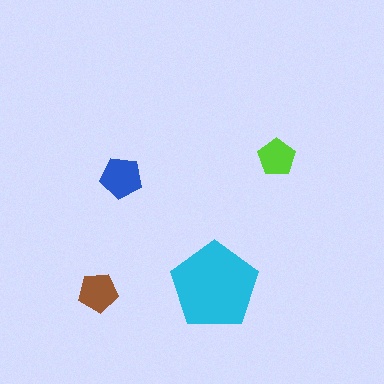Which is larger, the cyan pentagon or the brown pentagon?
The cyan one.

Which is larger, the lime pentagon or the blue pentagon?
The blue one.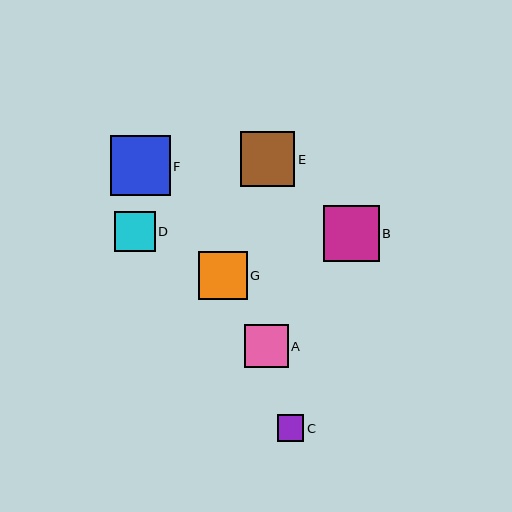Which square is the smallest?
Square C is the smallest with a size of approximately 27 pixels.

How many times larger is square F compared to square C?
Square F is approximately 2.2 times the size of square C.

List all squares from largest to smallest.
From largest to smallest: F, B, E, G, A, D, C.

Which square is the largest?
Square F is the largest with a size of approximately 60 pixels.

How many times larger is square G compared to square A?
Square G is approximately 1.1 times the size of square A.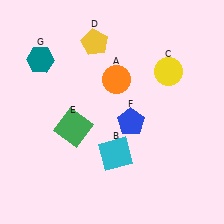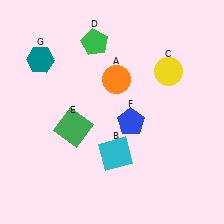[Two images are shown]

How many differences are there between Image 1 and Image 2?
There is 1 difference between the two images.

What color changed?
The pentagon (D) changed from yellow in Image 1 to green in Image 2.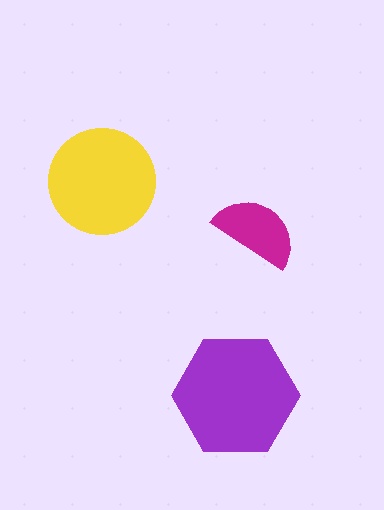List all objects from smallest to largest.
The magenta semicircle, the yellow circle, the purple hexagon.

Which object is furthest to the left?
The yellow circle is leftmost.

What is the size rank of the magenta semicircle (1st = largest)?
3rd.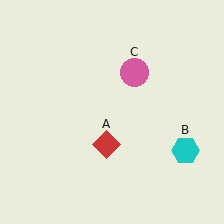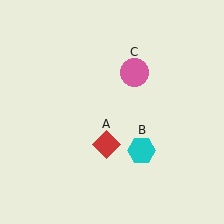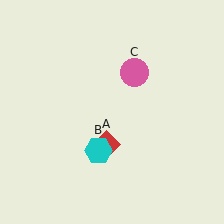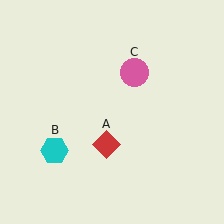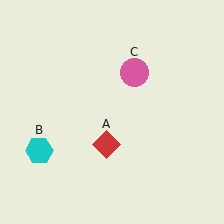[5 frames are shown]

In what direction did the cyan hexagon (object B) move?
The cyan hexagon (object B) moved left.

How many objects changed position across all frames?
1 object changed position: cyan hexagon (object B).